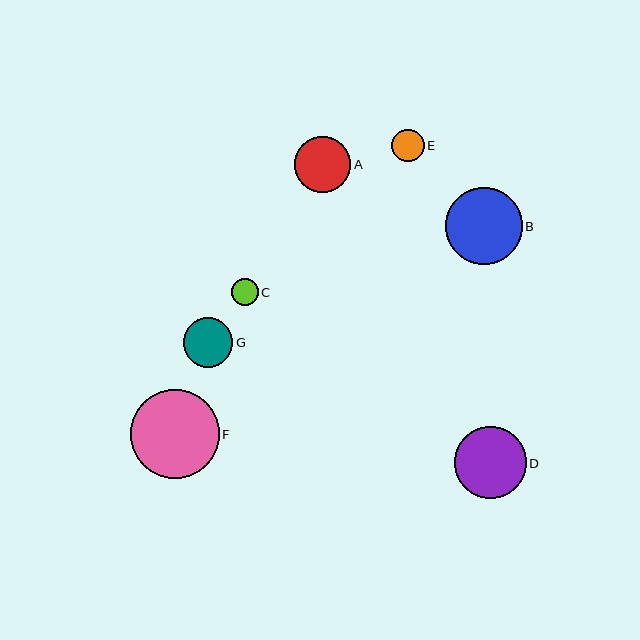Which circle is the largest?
Circle F is the largest with a size of approximately 89 pixels.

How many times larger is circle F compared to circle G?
Circle F is approximately 1.8 times the size of circle G.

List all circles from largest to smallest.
From largest to smallest: F, B, D, A, G, E, C.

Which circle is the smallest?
Circle C is the smallest with a size of approximately 27 pixels.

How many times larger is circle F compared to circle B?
Circle F is approximately 1.1 times the size of circle B.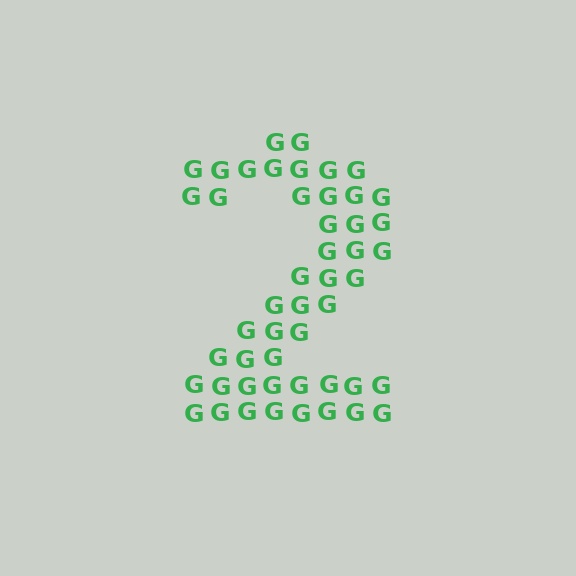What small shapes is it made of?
It is made of small letter G's.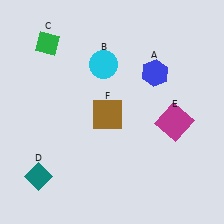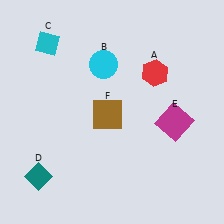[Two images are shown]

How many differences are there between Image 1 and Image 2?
There are 2 differences between the two images.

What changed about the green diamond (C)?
In Image 1, C is green. In Image 2, it changed to cyan.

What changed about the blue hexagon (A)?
In Image 1, A is blue. In Image 2, it changed to red.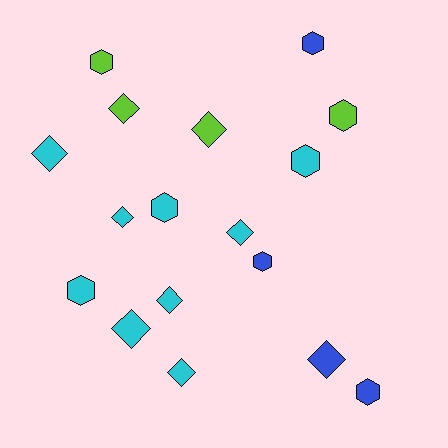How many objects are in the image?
There are 17 objects.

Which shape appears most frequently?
Diamond, with 9 objects.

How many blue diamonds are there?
There is 1 blue diamond.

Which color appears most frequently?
Cyan, with 9 objects.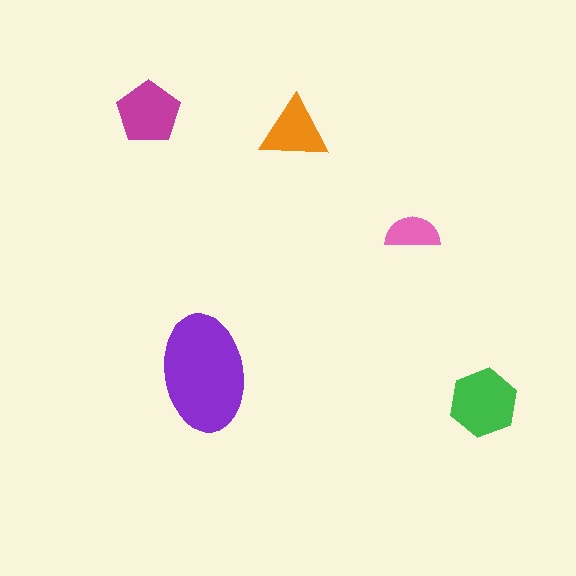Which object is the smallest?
The pink semicircle.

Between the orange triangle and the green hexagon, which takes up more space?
The green hexagon.